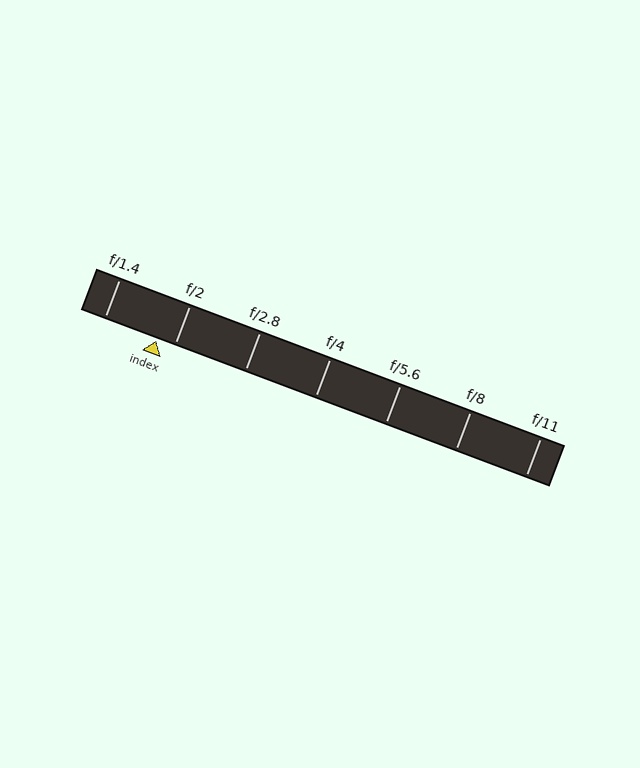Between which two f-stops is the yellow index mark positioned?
The index mark is between f/1.4 and f/2.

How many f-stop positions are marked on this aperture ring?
There are 7 f-stop positions marked.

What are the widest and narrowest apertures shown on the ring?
The widest aperture shown is f/1.4 and the narrowest is f/11.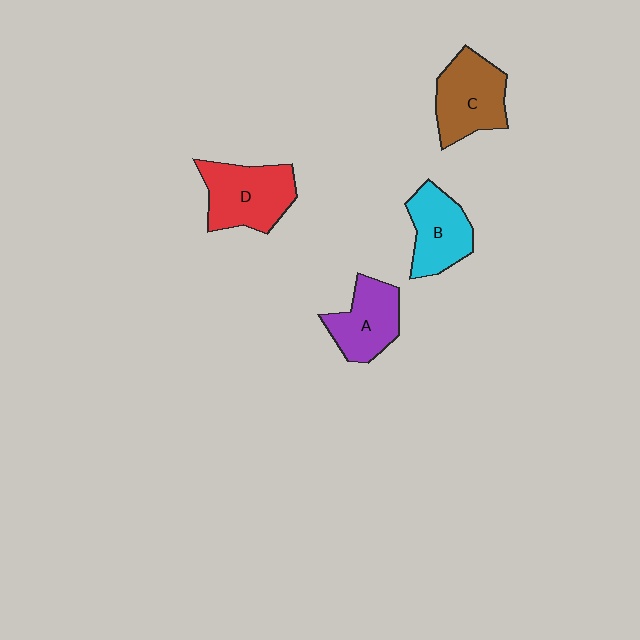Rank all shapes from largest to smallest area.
From largest to smallest: D (red), C (brown), B (cyan), A (purple).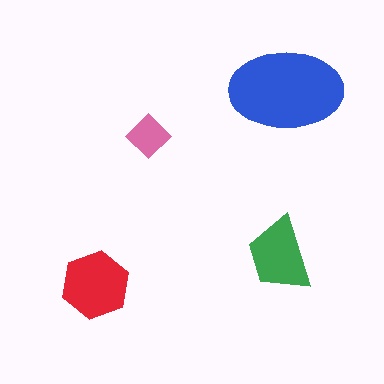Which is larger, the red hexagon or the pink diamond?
The red hexagon.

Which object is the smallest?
The pink diamond.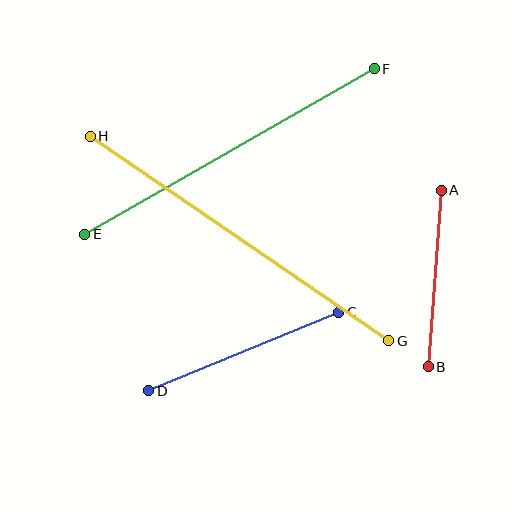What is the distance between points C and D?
The distance is approximately 206 pixels.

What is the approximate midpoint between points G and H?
The midpoint is at approximately (239, 239) pixels.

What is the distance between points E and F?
The distance is approximately 333 pixels.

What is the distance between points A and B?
The distance is approximately 177 pixels.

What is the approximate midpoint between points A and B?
The midpoint is at approximately (435, 279) pixels.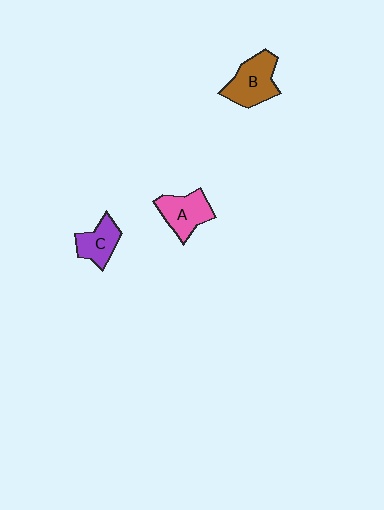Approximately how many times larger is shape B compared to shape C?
Approximately 1.4 times.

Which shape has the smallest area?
Shape C (purple).